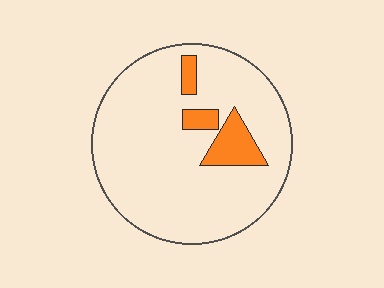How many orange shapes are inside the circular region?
3.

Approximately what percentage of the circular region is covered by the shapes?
Approximately 10%.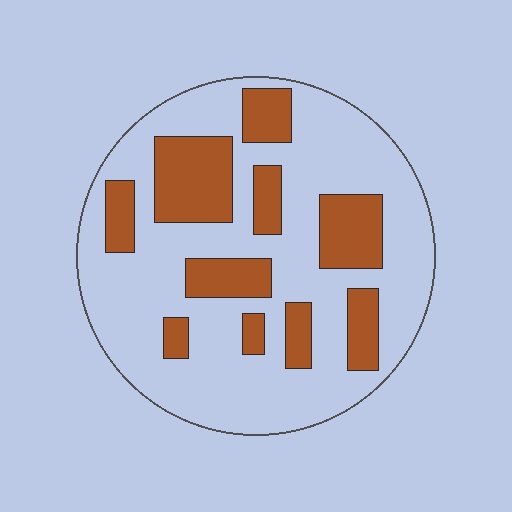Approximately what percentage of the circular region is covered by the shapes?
Approximately 30%.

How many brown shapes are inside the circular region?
10.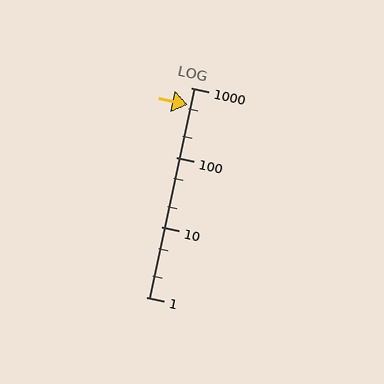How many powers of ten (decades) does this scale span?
The scale spans 3 decades, from 1 to 1000.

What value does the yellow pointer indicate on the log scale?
The pointer indicates approximately 560.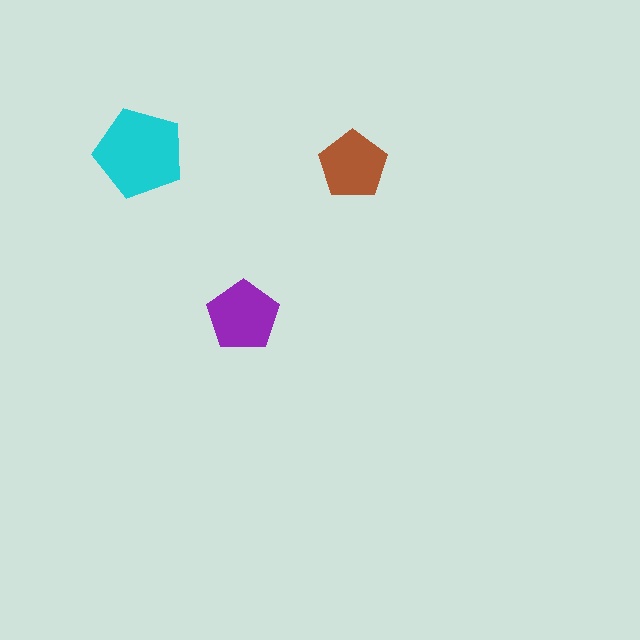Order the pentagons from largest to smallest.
the cyan one, the purple one, the brown one.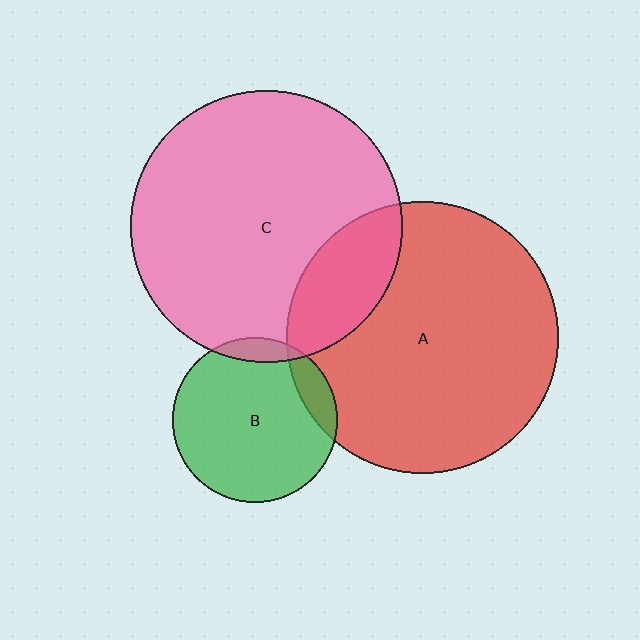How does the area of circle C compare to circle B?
Approximately 2.7 times.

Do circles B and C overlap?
Yes.